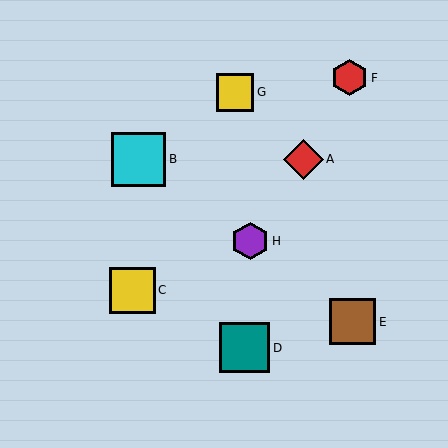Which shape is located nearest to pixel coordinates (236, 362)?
The teal square (labeled D) at (245, 348) is nearest to that location.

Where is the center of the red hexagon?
The center of the red hexagon is at (349, 78).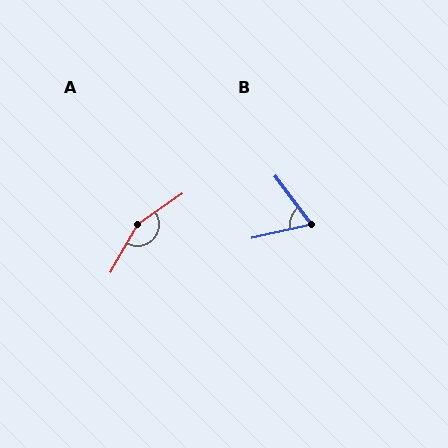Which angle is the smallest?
B, at approximately 66 degrees.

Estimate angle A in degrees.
Approximately 153 degrees.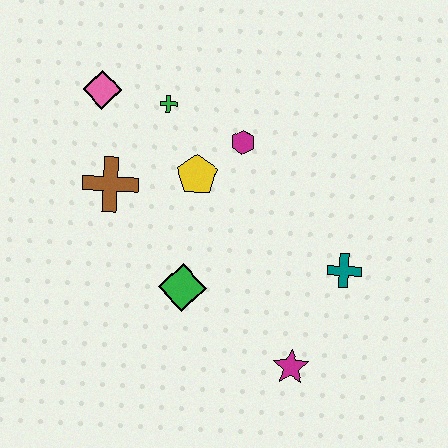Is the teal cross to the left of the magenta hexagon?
No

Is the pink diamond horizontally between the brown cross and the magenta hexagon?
No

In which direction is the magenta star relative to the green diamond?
The magenta star is to the right of the green diamond.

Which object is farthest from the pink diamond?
The magenta star is farthest from the pink diamond.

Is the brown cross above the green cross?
No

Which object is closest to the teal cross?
The magenta star is closest to the teal cross.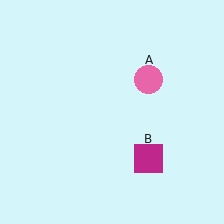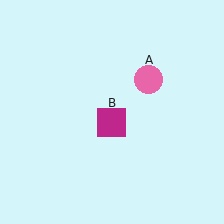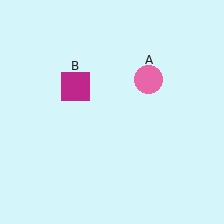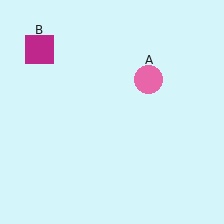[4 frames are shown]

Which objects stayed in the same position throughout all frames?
Pink circle (object A) remained stationary.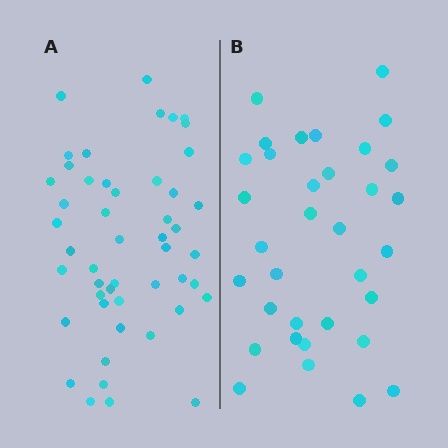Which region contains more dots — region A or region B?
Region A (the left region) has more dots.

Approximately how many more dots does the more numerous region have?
Region A has approximately 15 more dots than region B.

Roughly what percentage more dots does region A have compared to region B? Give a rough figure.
About 45% more.